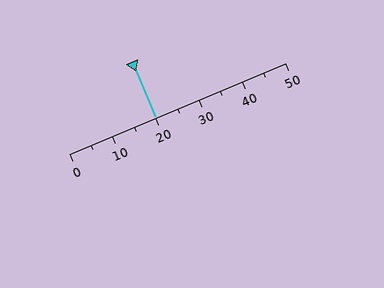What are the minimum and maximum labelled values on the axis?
The axis runs from 0 to 50.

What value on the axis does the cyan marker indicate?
The marker indicates approximately 20.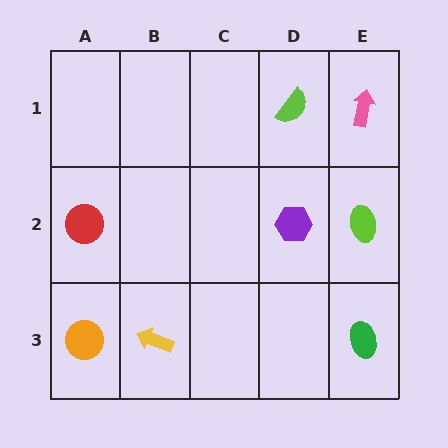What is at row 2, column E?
A lime ellipse.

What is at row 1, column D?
A lime semicircle.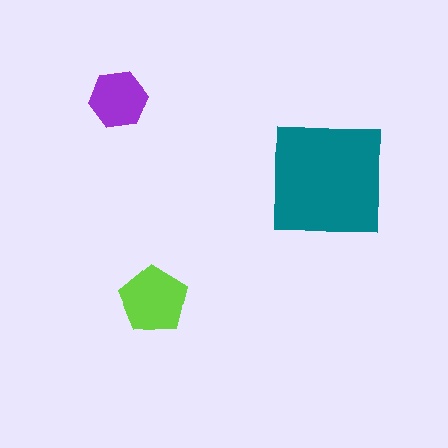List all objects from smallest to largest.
The purple hexagon, the lime pentagon, the teal square.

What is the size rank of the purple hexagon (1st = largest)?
3rd.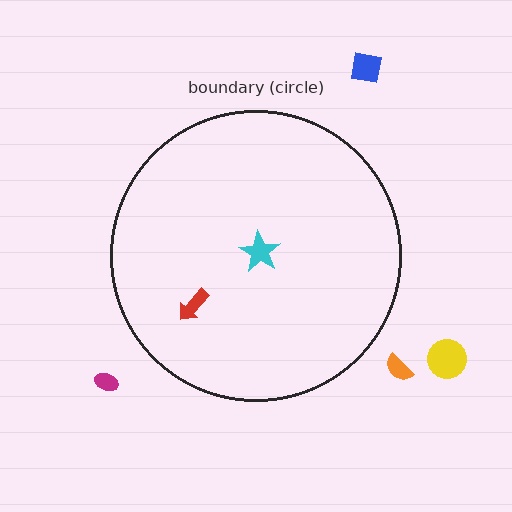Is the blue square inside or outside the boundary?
Outside.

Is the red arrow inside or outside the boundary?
Inside.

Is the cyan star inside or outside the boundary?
Inside.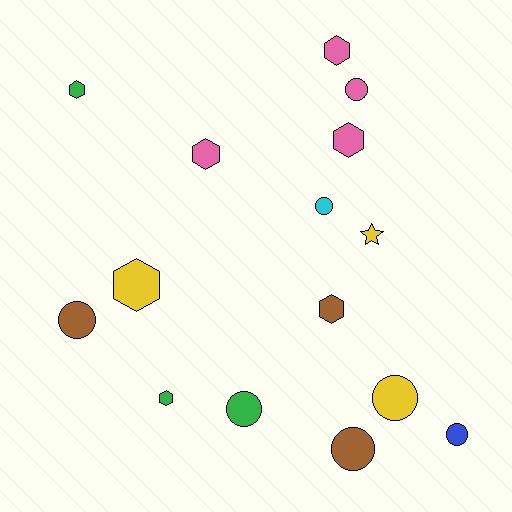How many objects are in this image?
There are 15 objects.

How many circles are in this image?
There are 7 circles.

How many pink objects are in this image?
There are 4 pink objects.